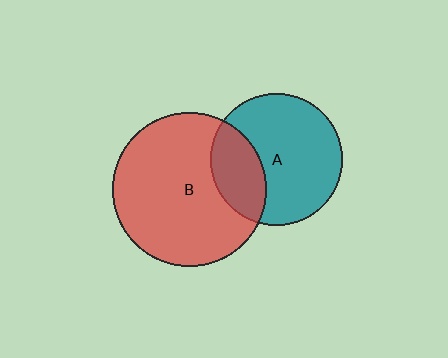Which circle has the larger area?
Circle B (red).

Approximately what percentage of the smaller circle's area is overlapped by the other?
Approximately 30%.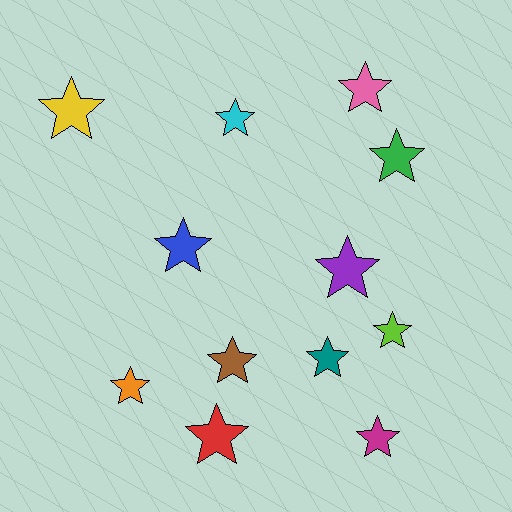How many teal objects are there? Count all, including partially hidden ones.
There is 1 teal object.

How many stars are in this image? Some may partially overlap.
There are 12 stars.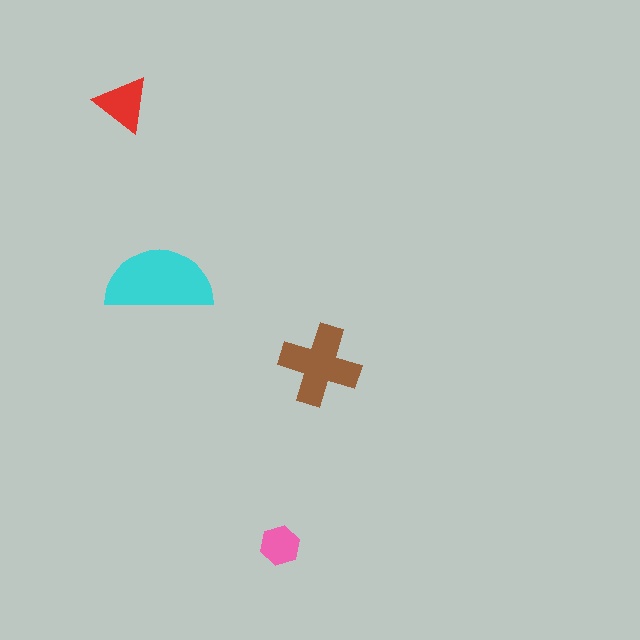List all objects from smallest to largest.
The pink hexagon, the red triangle, the brown cross, the cyan semicircle.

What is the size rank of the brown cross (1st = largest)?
2nd.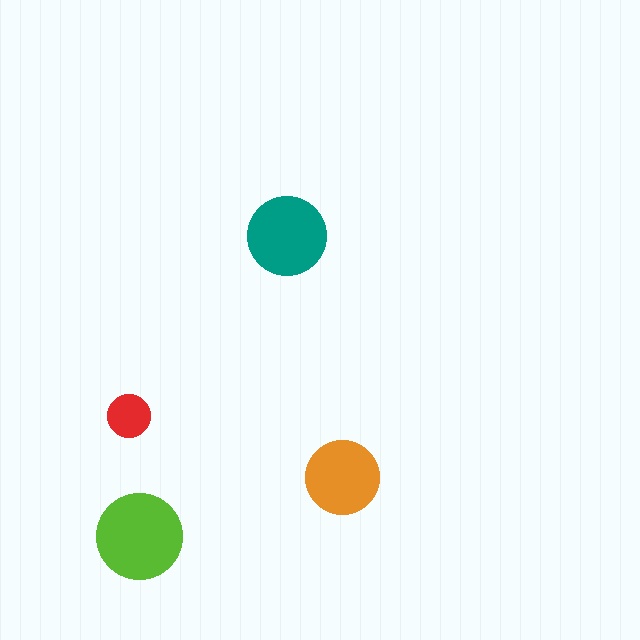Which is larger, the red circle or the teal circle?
The teal one.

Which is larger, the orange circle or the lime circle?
The lime one.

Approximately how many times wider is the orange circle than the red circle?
About 1.5 times wider.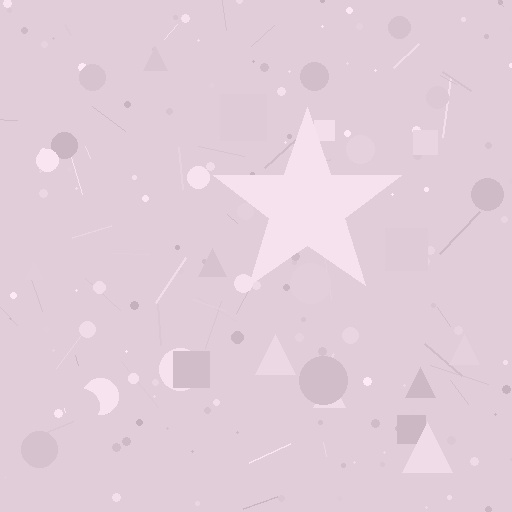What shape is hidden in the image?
A star is hidden in the image.